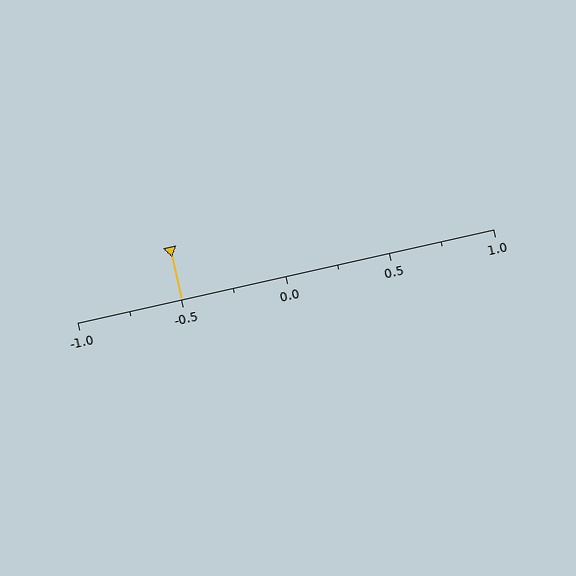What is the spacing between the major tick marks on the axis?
The major ticks are spaced 0.5 apart.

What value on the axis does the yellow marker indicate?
The marker indicates approximately -0.5.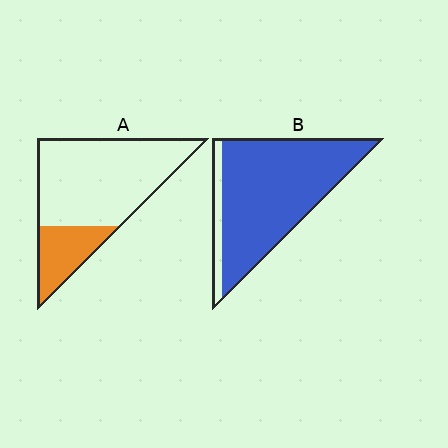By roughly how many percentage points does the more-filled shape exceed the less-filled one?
By roughly 65 percentage points (B over A).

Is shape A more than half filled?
No.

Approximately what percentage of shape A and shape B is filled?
A is approximately 25% and B is approximately 90%.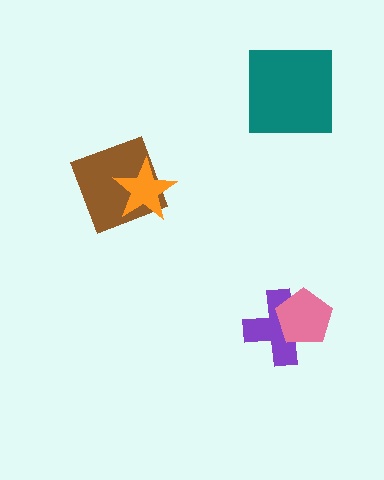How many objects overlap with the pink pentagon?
1 object overlaps with the pink pentagon.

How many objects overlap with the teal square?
0 objects overlap with the teal square.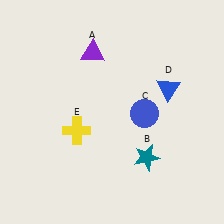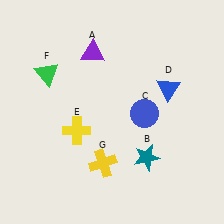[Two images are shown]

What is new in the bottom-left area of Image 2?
A yellow cross (G) was added in the bottom-left area of Image 2.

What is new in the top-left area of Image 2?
A green triangle (F) was added in the top-left area of Image 2.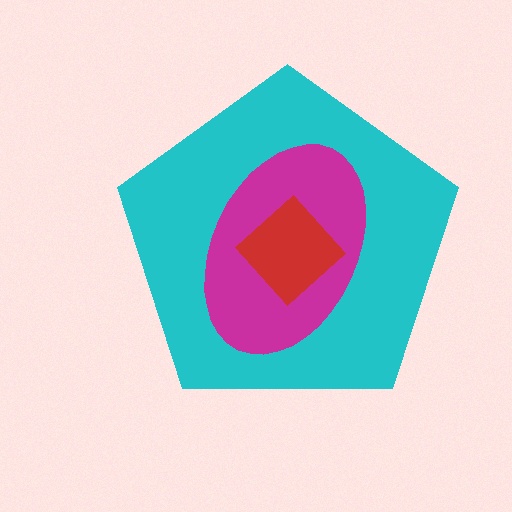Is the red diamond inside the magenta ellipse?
Yes.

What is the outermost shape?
The cyan pentagon.